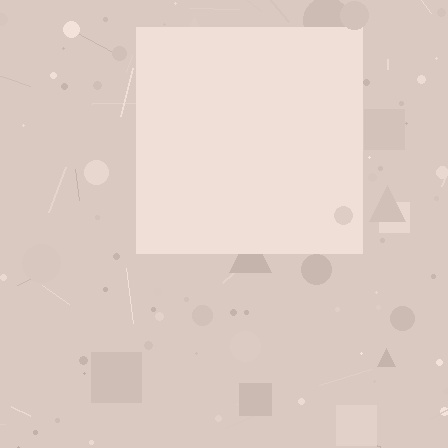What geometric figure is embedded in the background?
A square is embedded in the background.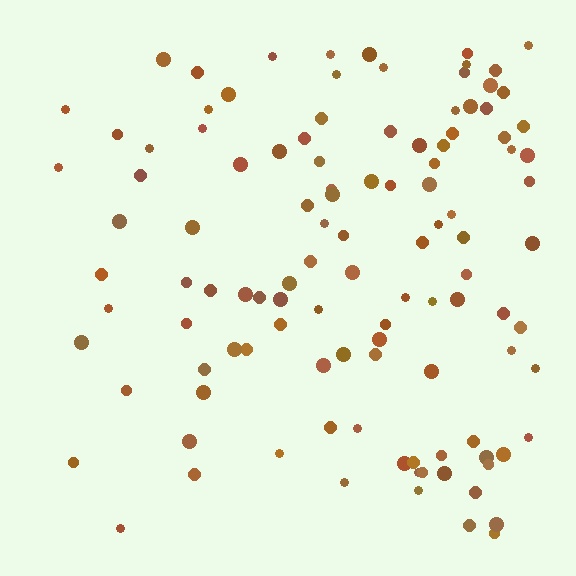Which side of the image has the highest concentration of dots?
The right.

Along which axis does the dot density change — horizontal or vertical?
Horizontal.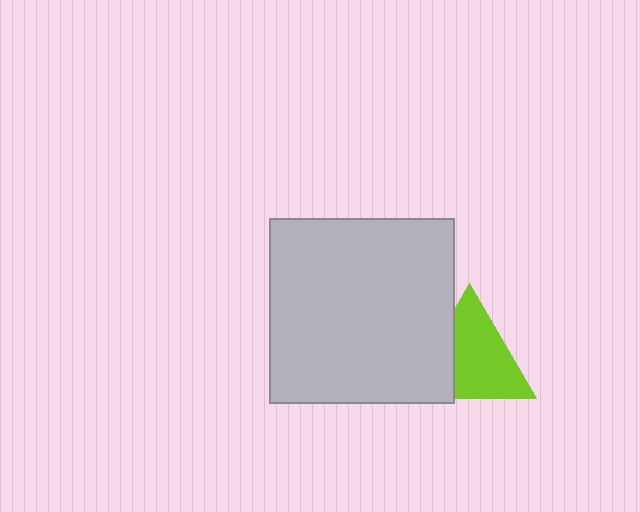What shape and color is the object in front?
The object in front is a light gray square.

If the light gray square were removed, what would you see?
You would see the complete lime triangle.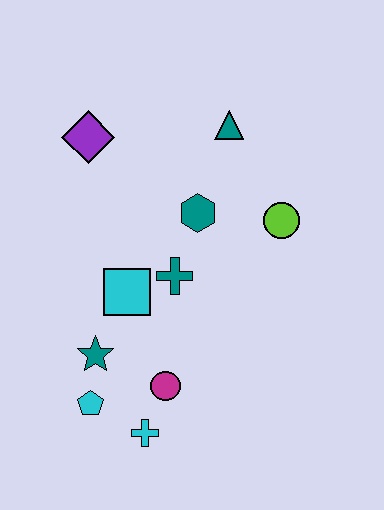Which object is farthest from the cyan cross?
The teal triangle is farthest from the cyan cross.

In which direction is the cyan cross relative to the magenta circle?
The cyan cross is below the magenta circle.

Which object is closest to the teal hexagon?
The teal cross is closest to the teal hexagon.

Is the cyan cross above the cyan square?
No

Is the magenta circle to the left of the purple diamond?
No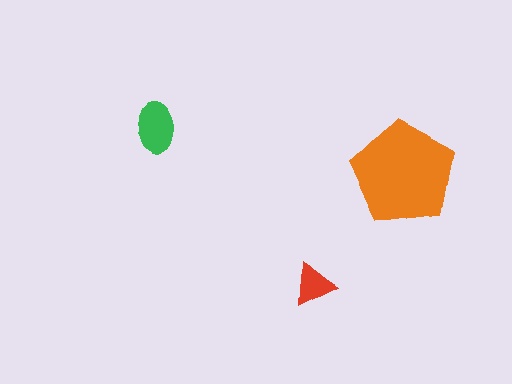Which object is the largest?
The orange pentagon.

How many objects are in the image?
There are 3 objects in the image.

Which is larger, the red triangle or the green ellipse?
The green ellipse.